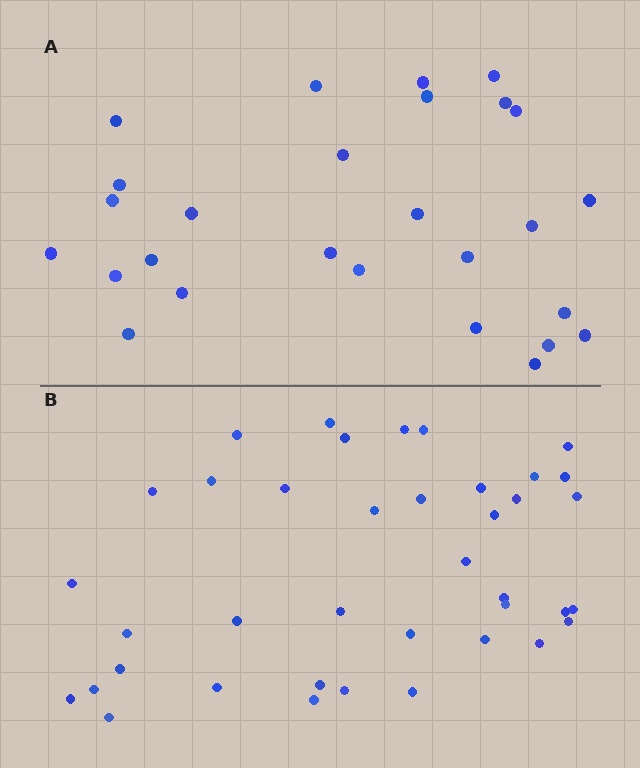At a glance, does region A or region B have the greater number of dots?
Region B (the bottom region) has more dots.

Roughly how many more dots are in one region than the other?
Region B has roughly 12 or so more dots than region A.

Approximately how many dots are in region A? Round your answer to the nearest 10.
About 30 dots. (The exact count is 27, which rounds to 30.)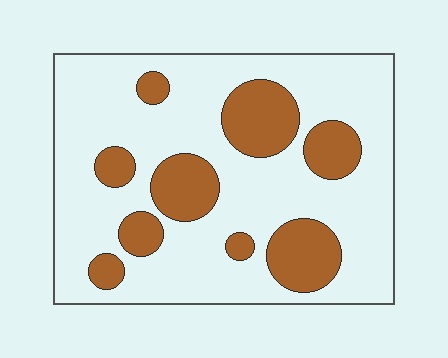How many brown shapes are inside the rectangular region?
9.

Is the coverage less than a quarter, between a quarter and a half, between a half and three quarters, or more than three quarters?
Between a quarter and a half.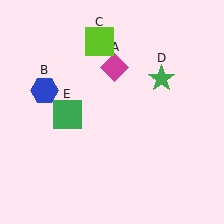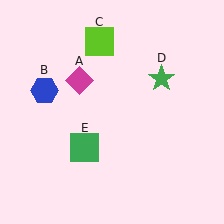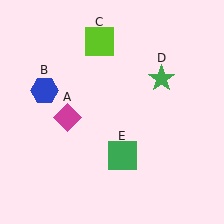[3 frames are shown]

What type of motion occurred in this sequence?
The magenta diamond (object A), green square (object E) rotated counterclockwise around the center of the scene.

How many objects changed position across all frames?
2 objects changed position: magenta diamond (object A), green square (object E).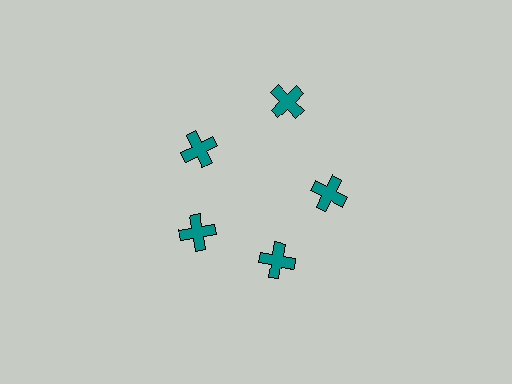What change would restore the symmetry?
The symmetry would be restored by moving it inward, back onto the ring so that all 5 crosses sit at equal angles and equal distance from the center.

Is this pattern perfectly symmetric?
No. The 5 teal crosses are arranged in a ring, but one element near the 1 o'clock position is pushed outward from the center, breaking the 5-fold rotational symmetry.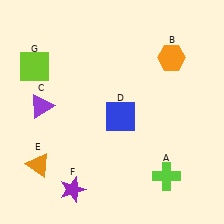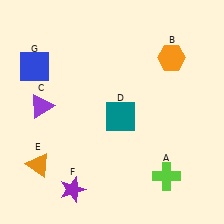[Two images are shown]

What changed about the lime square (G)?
In Image 1, G is lime. In Image 2, it changed to blue.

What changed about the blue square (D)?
In Image 1, D is blue. In Image 2, it changed to teal.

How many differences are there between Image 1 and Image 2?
There are 2 differences between the two images.